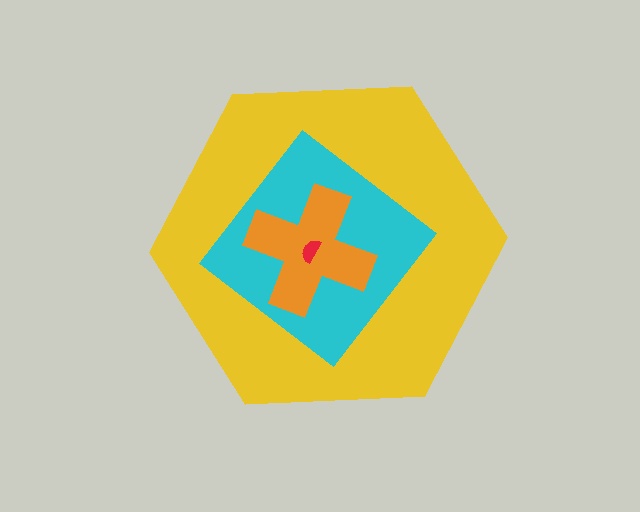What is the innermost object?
The red semicircle.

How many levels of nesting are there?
4.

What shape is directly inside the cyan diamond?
The orange cross.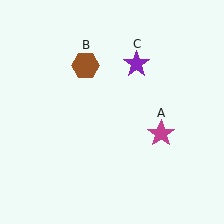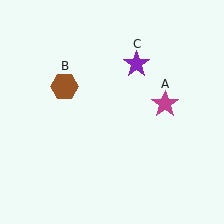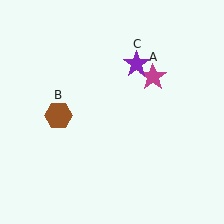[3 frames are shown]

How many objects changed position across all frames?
2 objects changed position: magenta star (object A), brown hexagon (object B).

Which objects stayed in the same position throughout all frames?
Purple star (object C) remained stationary.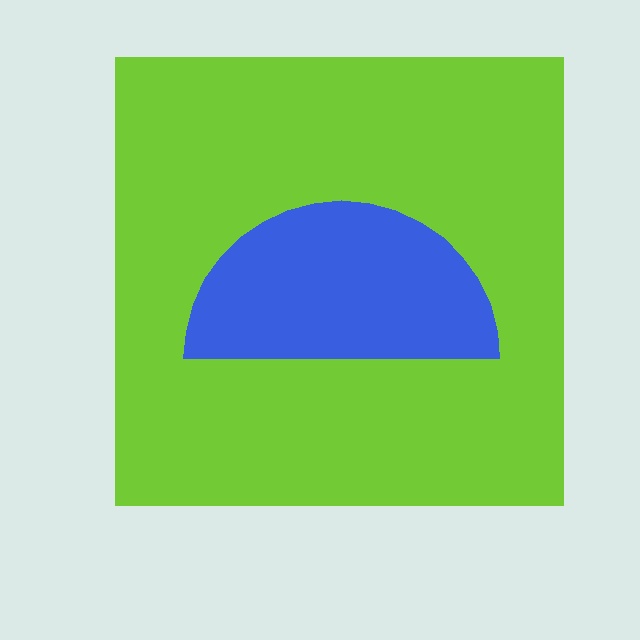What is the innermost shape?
The blue semicircle.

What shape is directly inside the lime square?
The blue semicircle.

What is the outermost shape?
The lime square.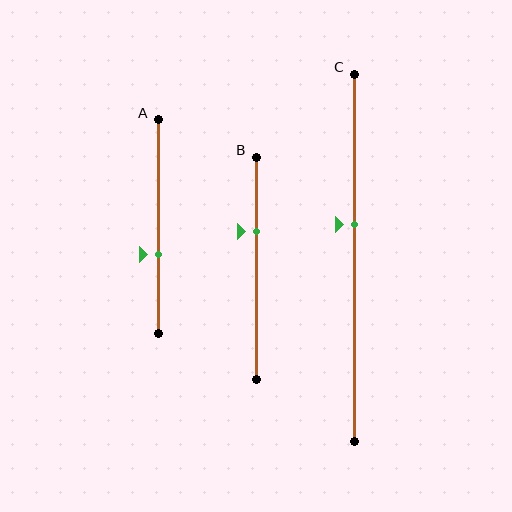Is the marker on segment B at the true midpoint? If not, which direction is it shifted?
No, the marker on segment B is shifted upward by about 16% of the segment length.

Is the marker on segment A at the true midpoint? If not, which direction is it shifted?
No, the marker on segment A is shifted downward by about 13% of the segment length.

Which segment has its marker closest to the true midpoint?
Segment C has its marker closest to the true midpoint.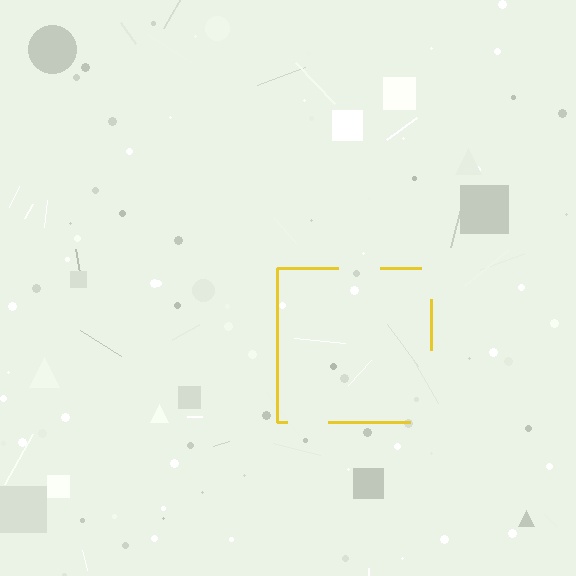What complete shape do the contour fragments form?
The contour fragments form a square.